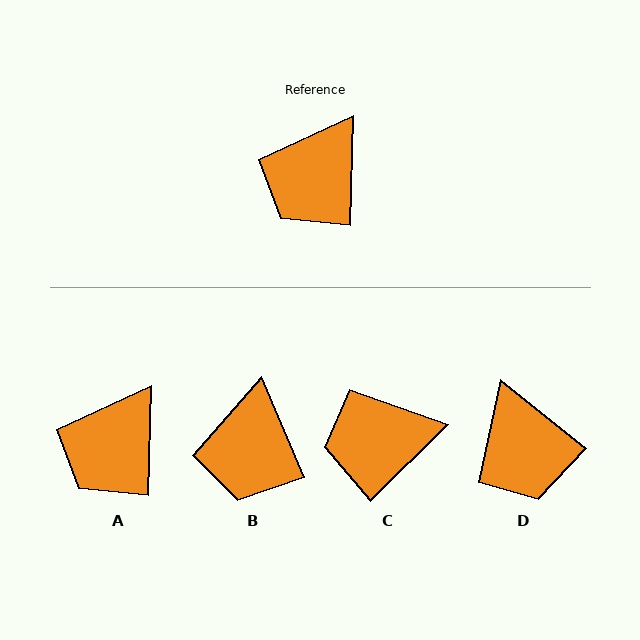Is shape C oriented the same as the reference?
No, it is off by about 44 degrees.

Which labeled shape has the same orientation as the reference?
A.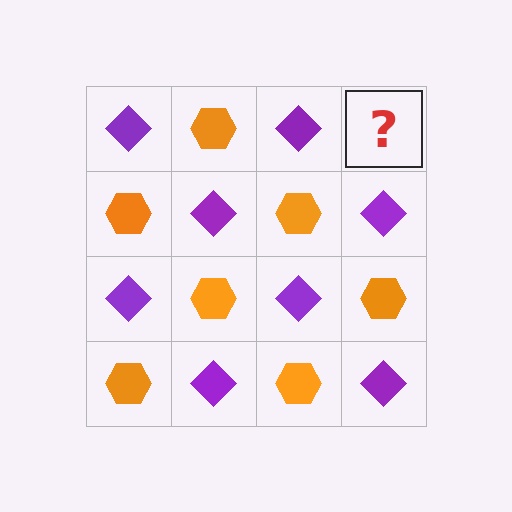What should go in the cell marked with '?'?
The missing cell should contain an orange hexagon.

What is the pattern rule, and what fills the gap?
The rule is that it alternates purple diamond and orange hexagon in a checkerboard pattern. The gap should be filled with an orange hexagon.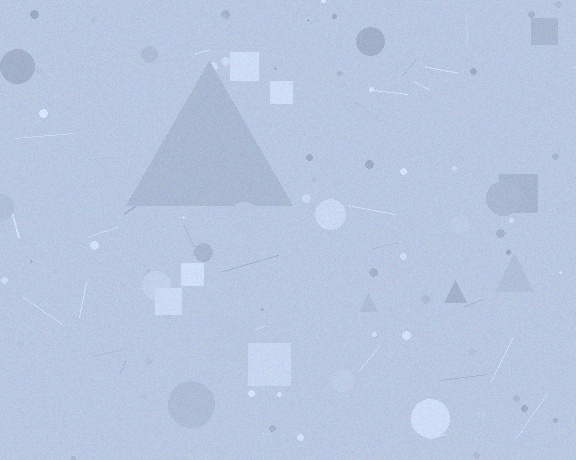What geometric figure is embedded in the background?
A triangle is embedded in the background.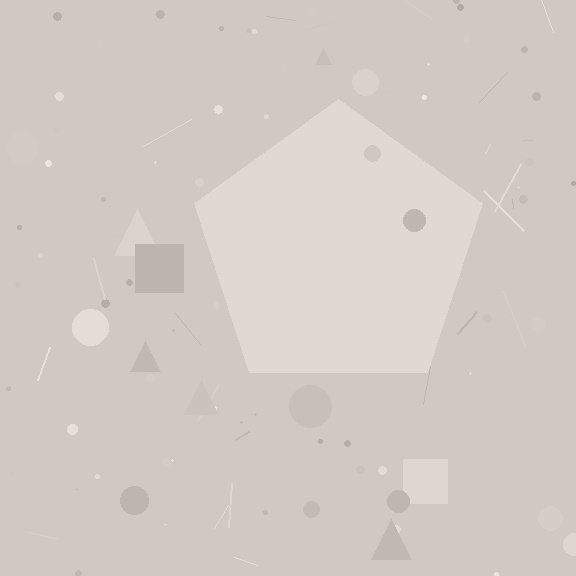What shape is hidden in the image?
A pentagon is hidden in the image.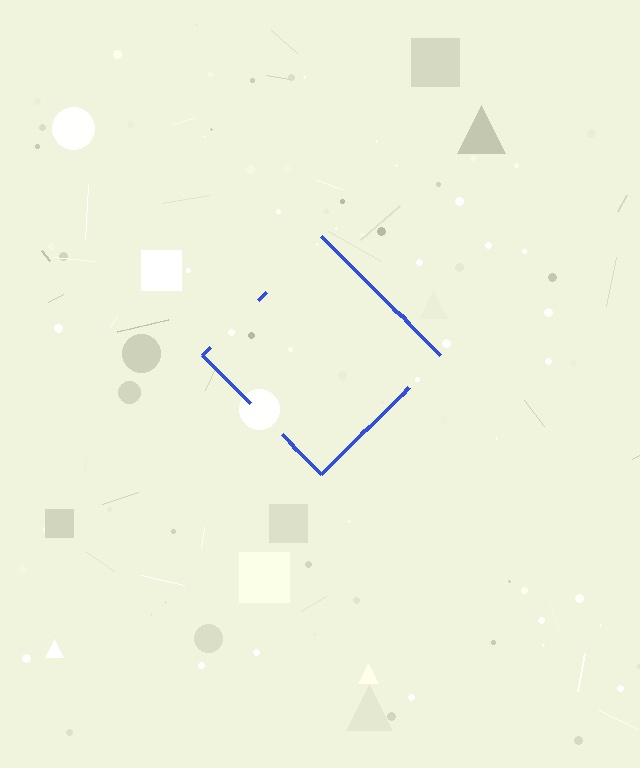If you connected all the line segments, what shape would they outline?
They would outline a diamond.